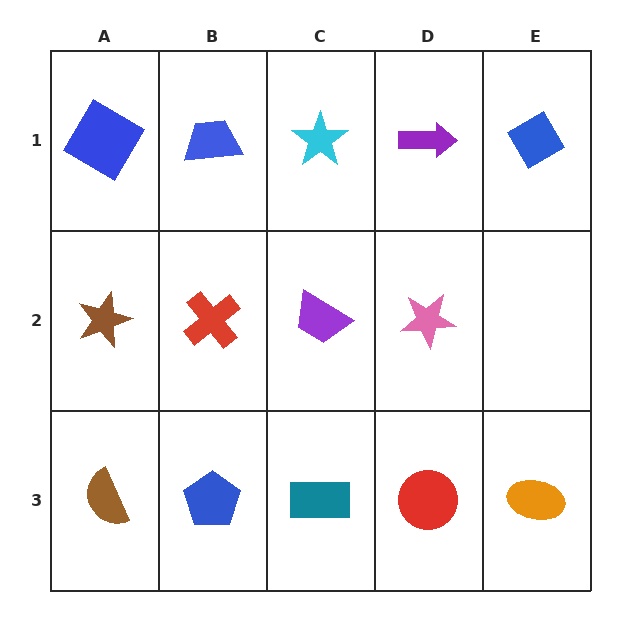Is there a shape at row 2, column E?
No, that cell is empty.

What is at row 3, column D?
A red circle.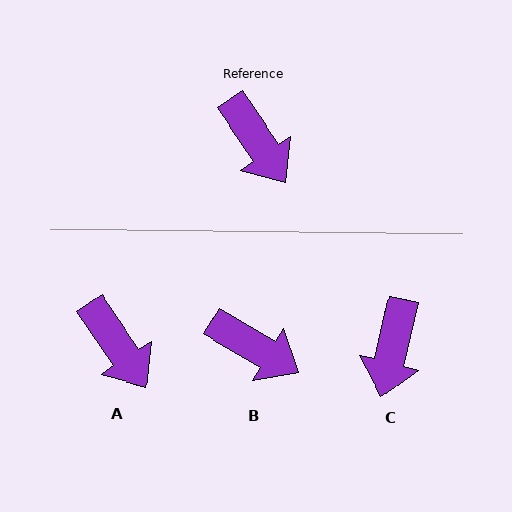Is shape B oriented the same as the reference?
No, it is off by about 25 degrees.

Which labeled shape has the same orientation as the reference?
A.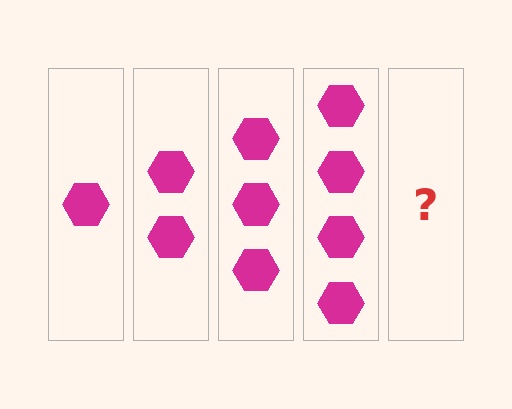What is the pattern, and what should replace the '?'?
The pattern is that each step adds one more hexagon. The '?' should be 5 hexagons.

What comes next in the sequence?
The next element should be 5 hexagons.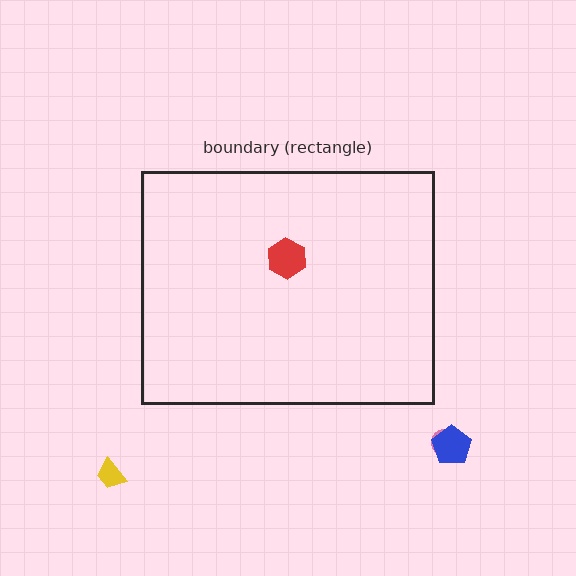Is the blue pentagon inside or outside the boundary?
Outside.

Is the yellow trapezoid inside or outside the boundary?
Outside.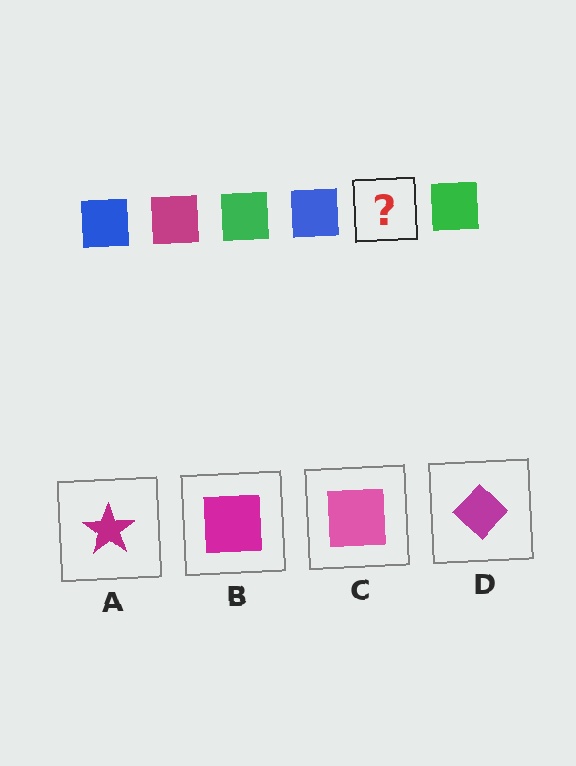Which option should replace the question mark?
Option B.